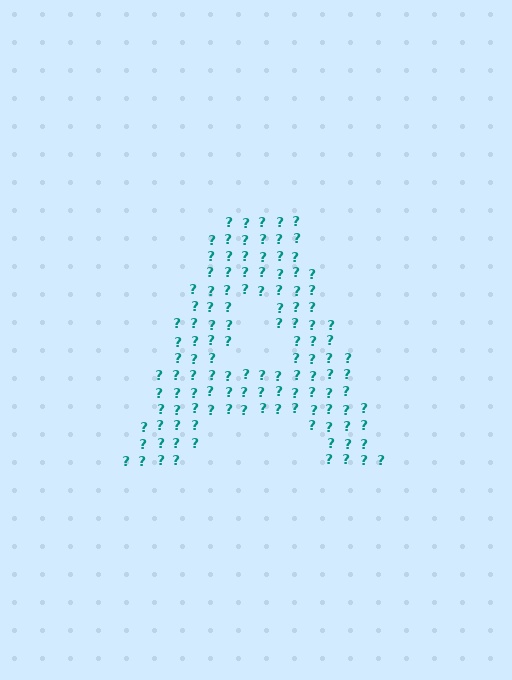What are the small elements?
The small elements are question marks.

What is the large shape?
The large shape is the letter A.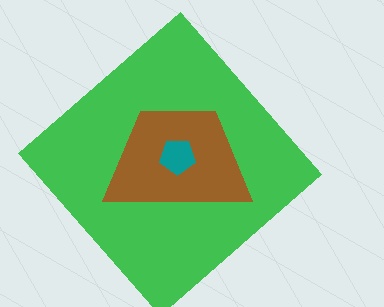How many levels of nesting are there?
3.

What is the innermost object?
The teal pentagon.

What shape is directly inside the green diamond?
The brown trapezoid.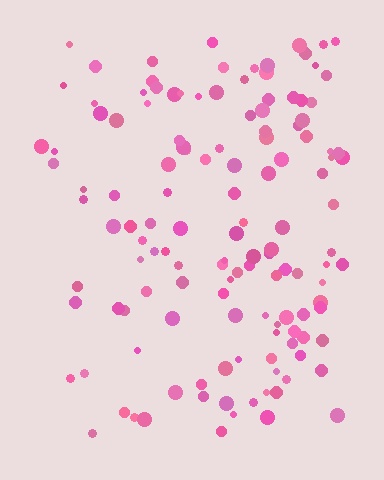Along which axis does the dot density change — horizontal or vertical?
Horizontal.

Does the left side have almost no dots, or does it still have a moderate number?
Still a moderate number, just noticeably fewer than the right.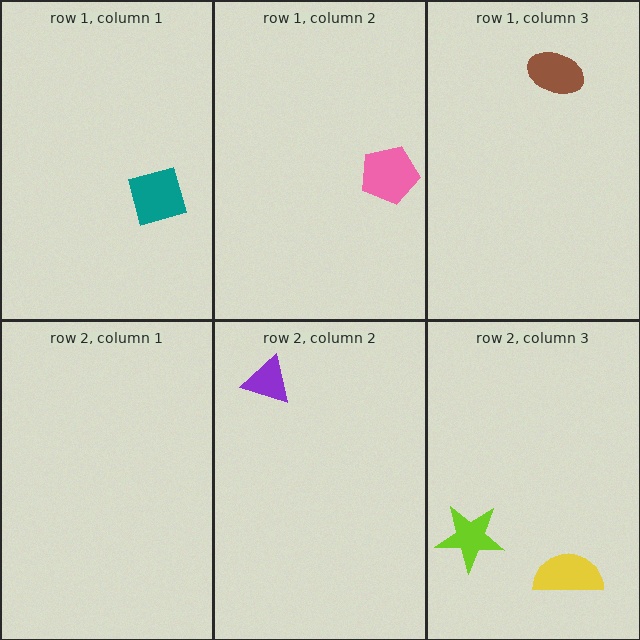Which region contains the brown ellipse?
The row 1, column 3 region.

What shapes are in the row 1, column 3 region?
The brown ellipse.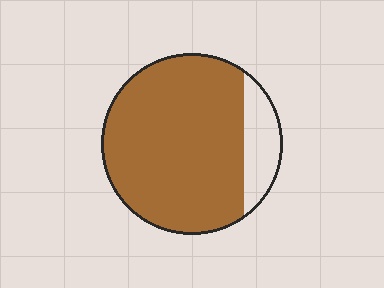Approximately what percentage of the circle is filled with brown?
Approximately 85%.